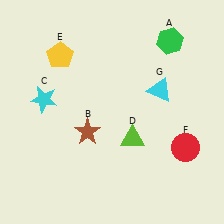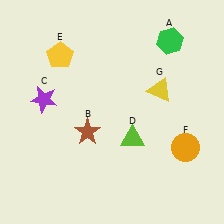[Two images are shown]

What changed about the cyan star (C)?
In Image 1, C is cyan. In Image 2, it changed to purple.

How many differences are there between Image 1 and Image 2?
There are 3 differences between the two images.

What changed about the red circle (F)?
In Image 1, F is red. In Image 2, it changed to orange.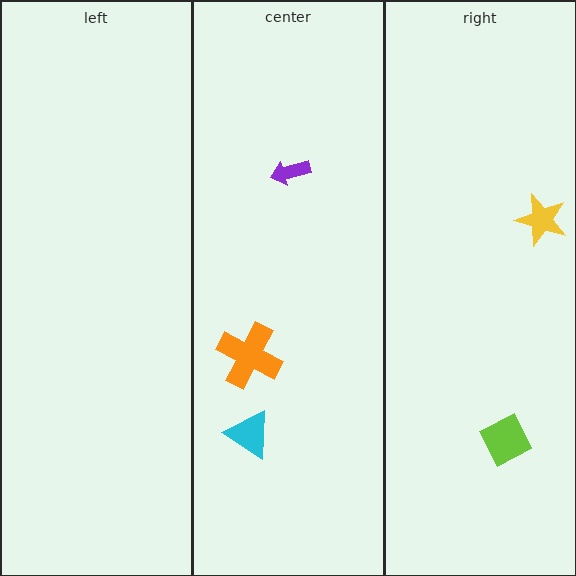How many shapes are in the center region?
3.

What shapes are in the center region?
The purple arrow, the cyan triangle, the orange cross.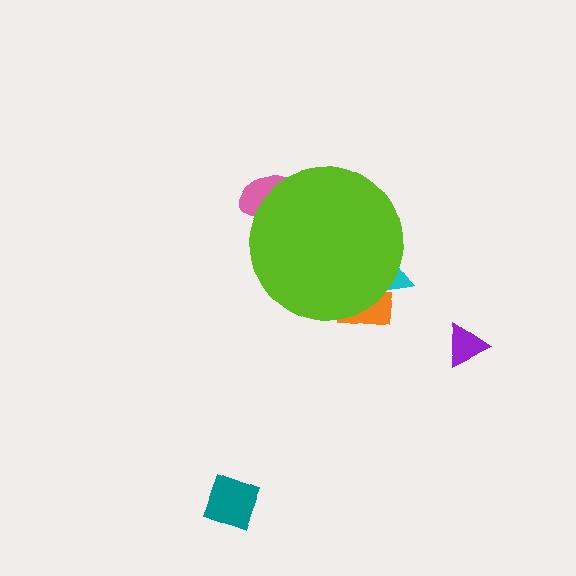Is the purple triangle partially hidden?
No, the purple triangle is fully visible.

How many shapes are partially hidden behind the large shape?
3 shapes are partially hidden.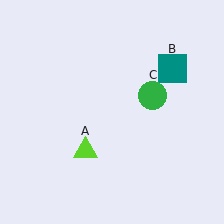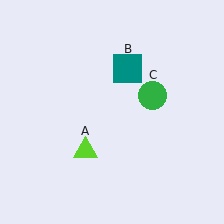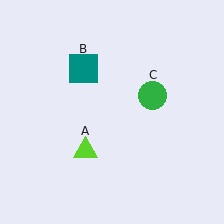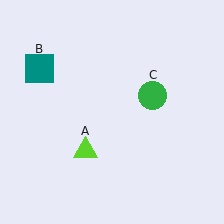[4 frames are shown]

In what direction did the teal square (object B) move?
The teal square (object B) moved left.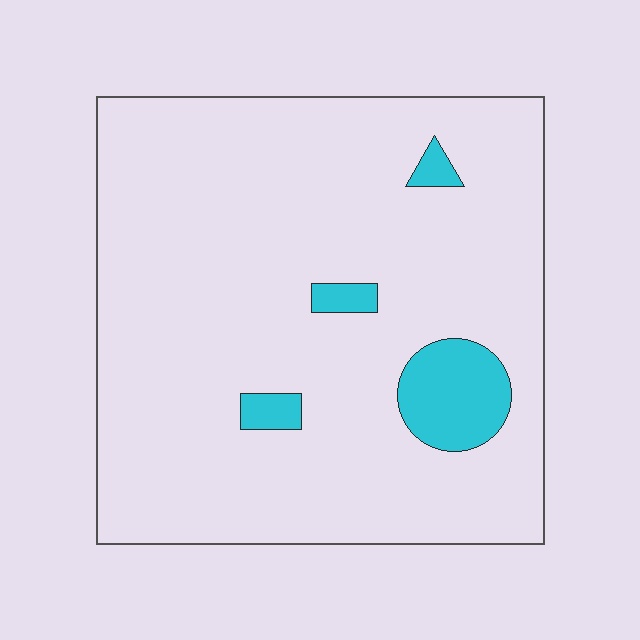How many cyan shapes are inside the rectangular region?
4.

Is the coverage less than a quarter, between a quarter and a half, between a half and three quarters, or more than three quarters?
Less than a quarter.